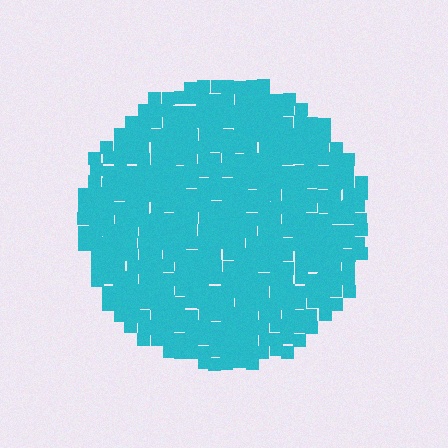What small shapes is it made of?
It is made of small squares.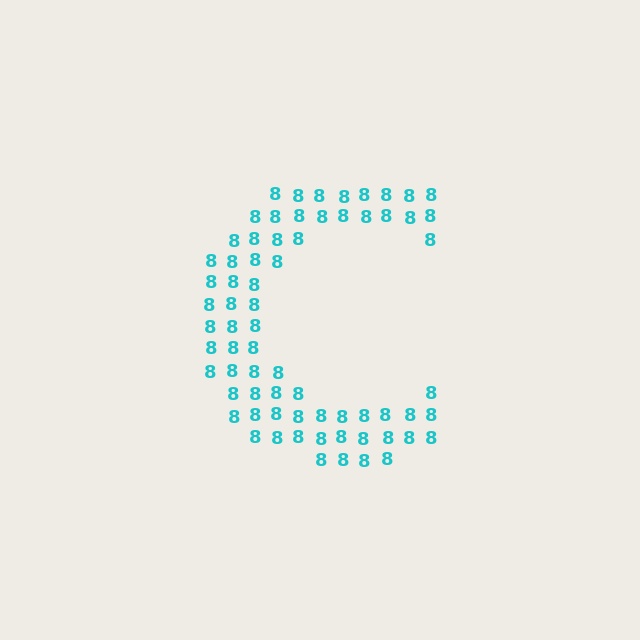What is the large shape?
The large shape is the letter C.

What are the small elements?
The small elements are digit 8's.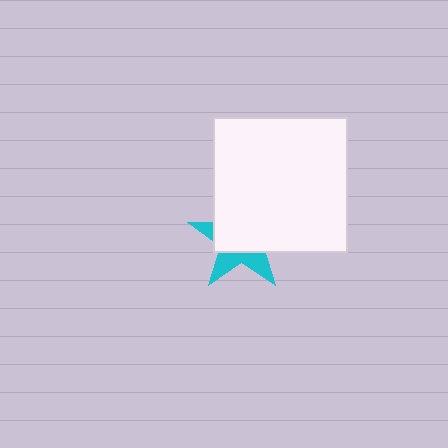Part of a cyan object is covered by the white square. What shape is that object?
It is a star.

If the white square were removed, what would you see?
You would see the complete cyan star.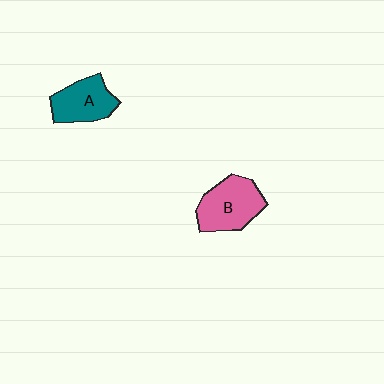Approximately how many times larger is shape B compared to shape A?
Approximately 1.2 times.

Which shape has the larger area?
Shape B (pink).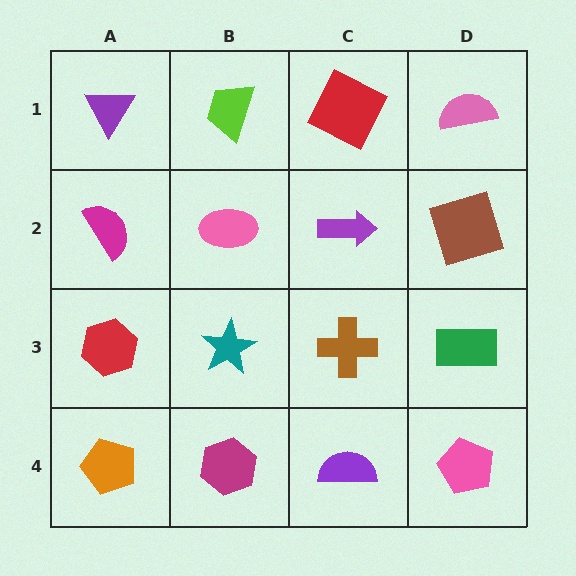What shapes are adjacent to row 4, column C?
A brown cross (row 3, column C), a magenta hexagon (row 4, column B), a pink pentagon (row 4, column D).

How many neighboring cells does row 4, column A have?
2.